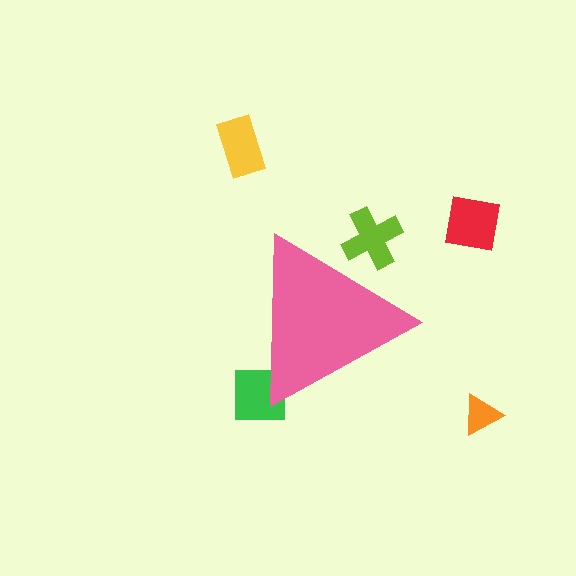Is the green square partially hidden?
Yes, the green square is partially hidden behind the pink triangle.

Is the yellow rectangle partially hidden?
No, the yellow rectangle is fully visible.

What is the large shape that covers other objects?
A pink triangle.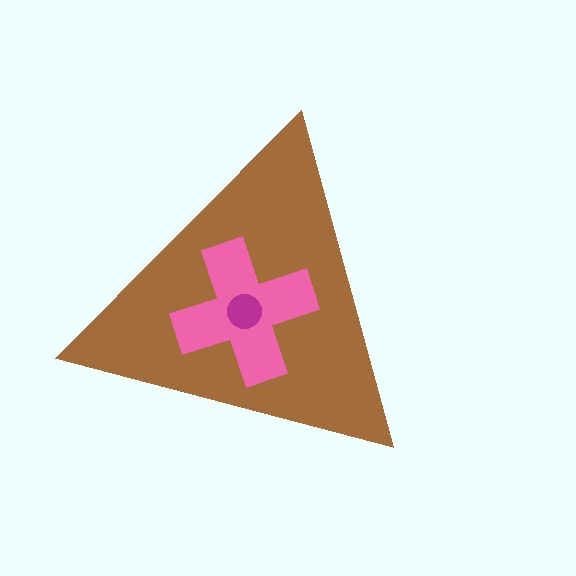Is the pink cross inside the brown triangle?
Yes.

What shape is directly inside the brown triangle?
The pink cross.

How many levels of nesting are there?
3.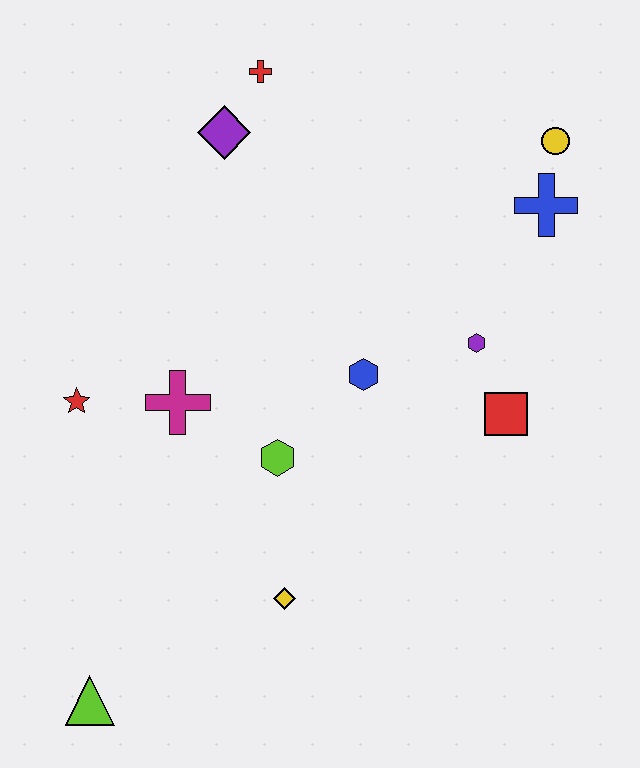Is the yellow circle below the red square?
No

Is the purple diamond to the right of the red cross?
No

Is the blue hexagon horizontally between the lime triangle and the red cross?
No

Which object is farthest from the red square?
The lime triangle is farthest from the red square.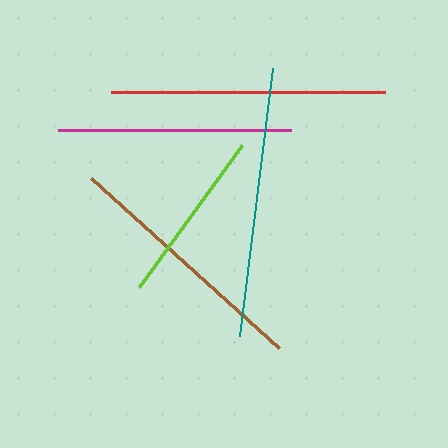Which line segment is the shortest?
The lime line is the shortest at approximately 175 pixels.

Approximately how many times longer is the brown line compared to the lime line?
The brown line is approximately 1.4 times the length of the lime line.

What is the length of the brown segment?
The brown segment is approximately 254 pixels long.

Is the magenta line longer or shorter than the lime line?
The magenta line is longer than the lime line.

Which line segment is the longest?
The red line is the longest at approximately 274 pixels.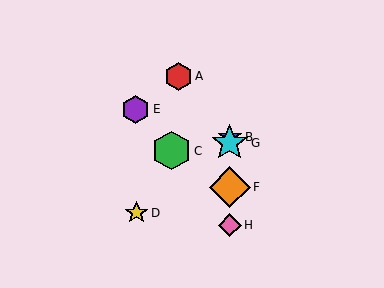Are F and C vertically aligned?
No, F is at x≈230 and C is at x≈171.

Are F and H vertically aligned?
Yes, both are at x≈230.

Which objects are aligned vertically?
Objects B, F, G, H are aligned vertically.